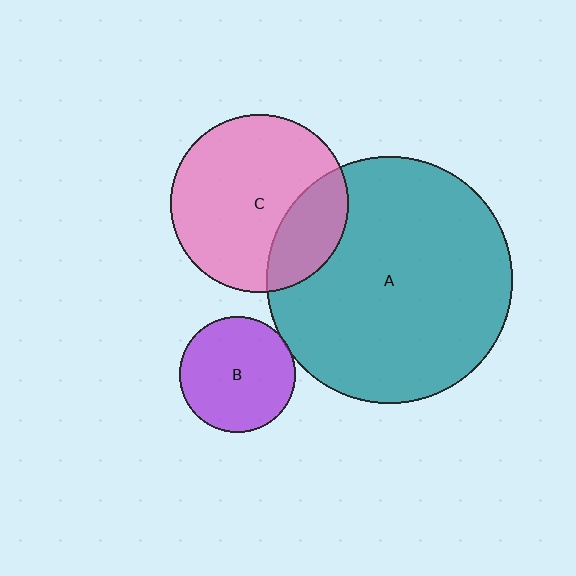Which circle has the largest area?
Circle A (teal).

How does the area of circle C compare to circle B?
Approximately 2.3 times.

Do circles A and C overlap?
Yes.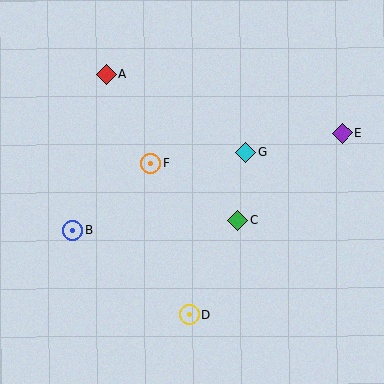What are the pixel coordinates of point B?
Point B is at (73, 231).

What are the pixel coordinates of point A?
Point A is at (106, 74).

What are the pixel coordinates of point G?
Point G is at (245, 152).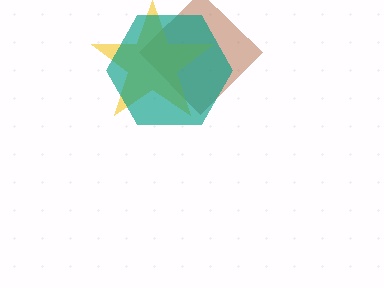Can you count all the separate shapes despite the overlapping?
Yes, there are 3 separate shapes.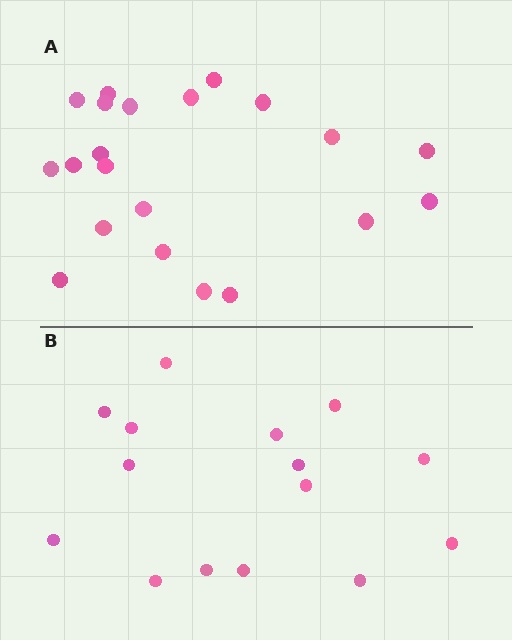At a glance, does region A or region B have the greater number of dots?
Region A (the top region) has more dots.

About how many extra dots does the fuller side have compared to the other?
Region A has about 6 more dots than region B.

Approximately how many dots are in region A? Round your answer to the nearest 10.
About 20 dots. (The exact count is 21, which rounds to 20.)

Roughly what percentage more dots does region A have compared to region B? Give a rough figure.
About 40% more.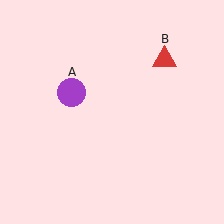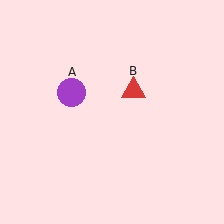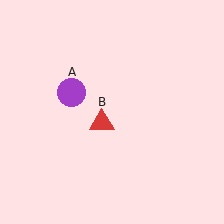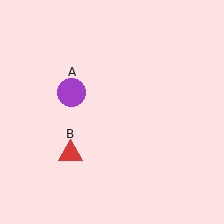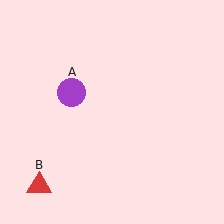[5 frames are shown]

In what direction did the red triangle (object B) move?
The red triangle (object B) moved down and to the left.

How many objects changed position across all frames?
1 object changed position: red triangle (object B).